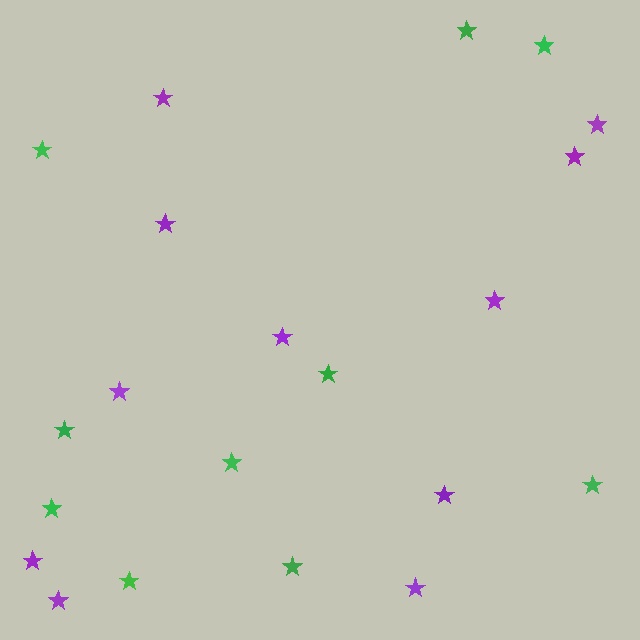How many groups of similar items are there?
There are 2 groups: one group of purple stars (11) and one group of green stars (10).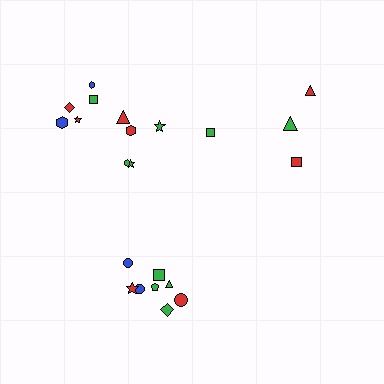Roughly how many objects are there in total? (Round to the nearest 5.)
Roughly 20 objects in total.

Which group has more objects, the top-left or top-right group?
The top-left group.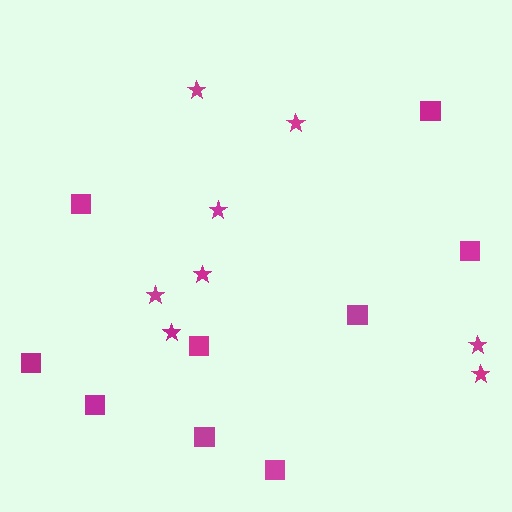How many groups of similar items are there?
There are 2 groups: one group of stars (8) and one group of squares (9).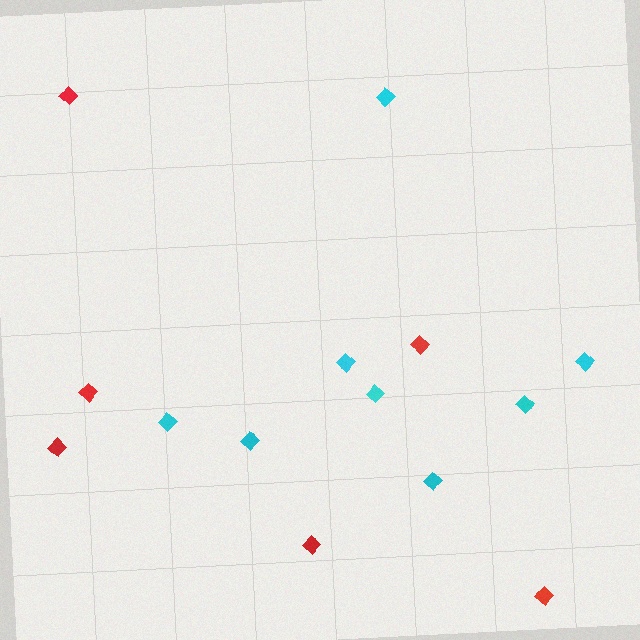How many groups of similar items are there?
There are 2 groups: one group of red diamonds (6) and one group of cyan diamonds (8).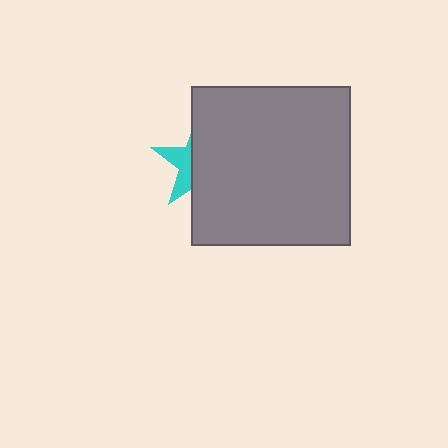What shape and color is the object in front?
The object in front is a gray square.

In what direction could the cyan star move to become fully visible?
The cyan star could move left. That would shift it out from behind the gray square entirely.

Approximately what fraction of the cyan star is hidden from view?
Roughly 66% of the cyan star is hidden behind the gray square.